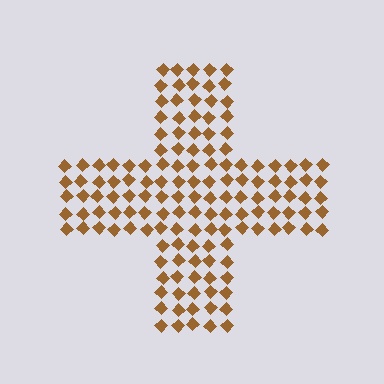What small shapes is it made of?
It is made of small diamonds.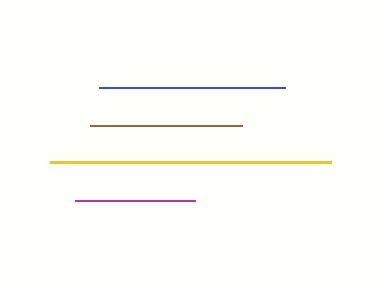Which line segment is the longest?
The yellow line is the longest at approximately 280 pixels.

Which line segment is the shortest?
The magenta line is the shortest at approximately 120 pixels.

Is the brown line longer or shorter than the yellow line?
The yellow line is longer than the brown line.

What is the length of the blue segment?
The blue segment is approximately 186 pixels long.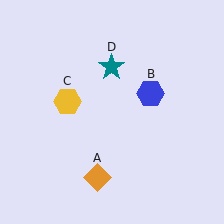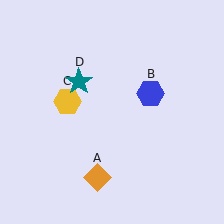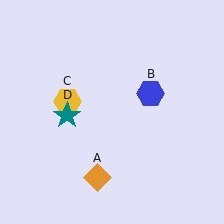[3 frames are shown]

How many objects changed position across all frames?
1 object changed position: teal star (object D).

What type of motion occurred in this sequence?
The teal star (object D) rotated counterclockwise around the center of the scene.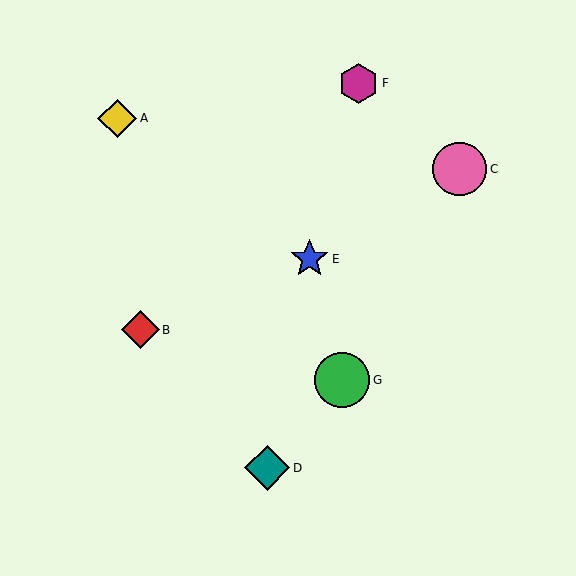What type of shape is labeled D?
Shape D is a teal diamond.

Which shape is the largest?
The green circle (labeled G) is the largest.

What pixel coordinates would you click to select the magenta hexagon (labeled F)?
Click at (359, 83) to select the magenta hexagon F.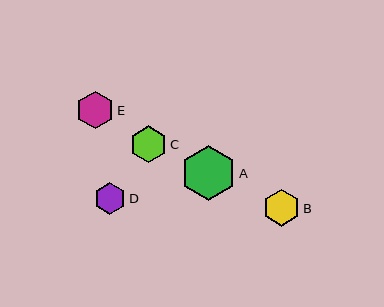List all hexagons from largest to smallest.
From largest to smallest: A, E, B, C, D.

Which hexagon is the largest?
Hexagon A is the largest with a size of approximately 55 pixels.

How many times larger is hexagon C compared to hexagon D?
Hexagon C is approximately 1.2 times the size of hexagon D.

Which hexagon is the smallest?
Hexagon D is the smallest with a size of approximately 32 pixels.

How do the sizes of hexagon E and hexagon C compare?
Hexagon E and hexagon C are approximately the same size.